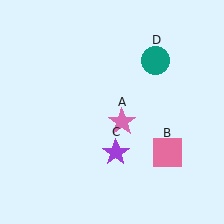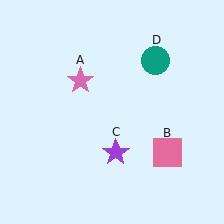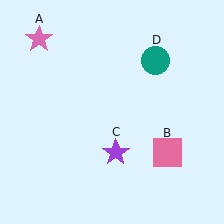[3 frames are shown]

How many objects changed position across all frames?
1 object changed position: pink star (object A).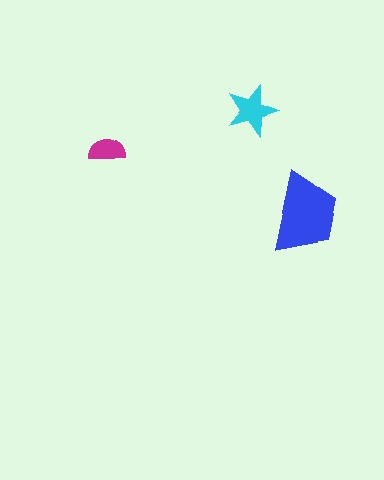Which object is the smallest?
The magenta semicircle.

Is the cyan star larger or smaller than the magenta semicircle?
Larger.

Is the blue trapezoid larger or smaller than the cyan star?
Larger.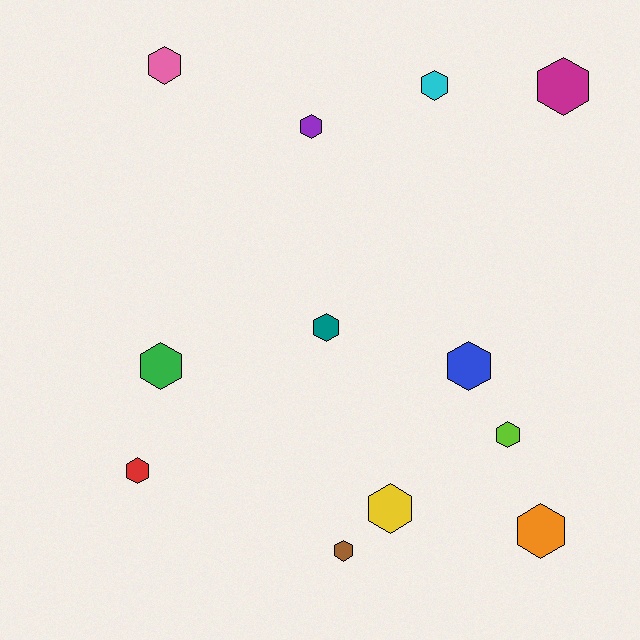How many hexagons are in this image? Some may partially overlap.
There are 12 hexagons.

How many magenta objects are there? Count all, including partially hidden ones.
There is 1 magenta object.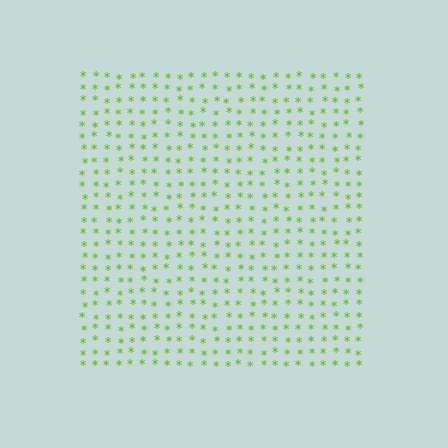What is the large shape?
The large shape is a square.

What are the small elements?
The small elements are asterisks.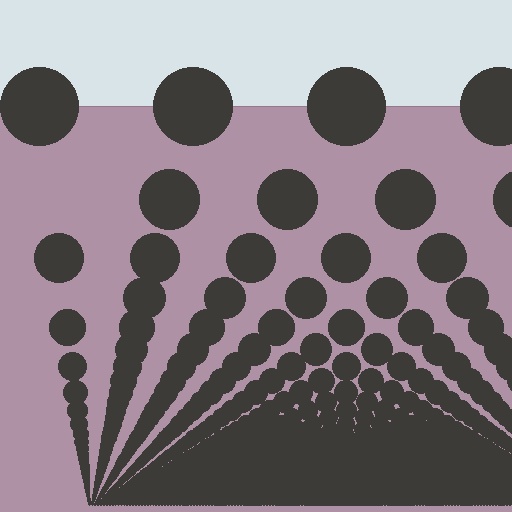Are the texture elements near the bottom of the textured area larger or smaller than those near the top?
Smaller. The gradient is inverted — elements near the bottom are smaller and denser.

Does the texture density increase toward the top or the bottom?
Density increases toward the bottom.